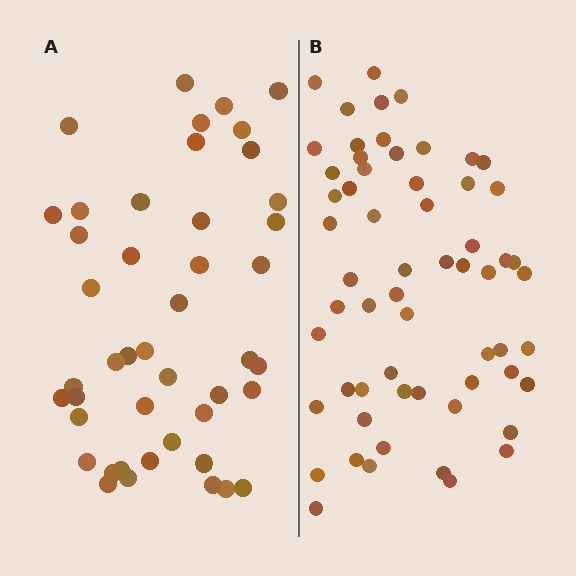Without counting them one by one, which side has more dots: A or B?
Region B (the right region) has more dots.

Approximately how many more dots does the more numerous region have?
Region B has approximately 15 more dots than region A.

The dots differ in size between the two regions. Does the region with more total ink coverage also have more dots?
No. Region A has more total ink coverage because its dots are larger, but region B actually contains more individual dots. Total area can be misleading — the number of items is what matters here.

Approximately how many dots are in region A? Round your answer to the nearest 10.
About 40 dots. (The exact count is 45, which rounds to 40.)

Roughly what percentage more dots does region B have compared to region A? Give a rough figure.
About 35% more.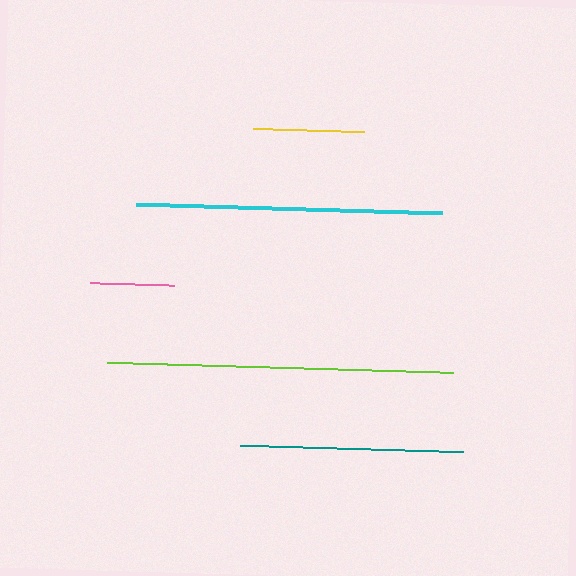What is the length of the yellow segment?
The yellow segment is approximately 111 pixels long.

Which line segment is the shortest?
The pink line is the shortest at approximately 84 pixels.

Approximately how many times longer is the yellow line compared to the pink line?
The yellow line is approximately 1.3 times the length of the pink line.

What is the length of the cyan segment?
The cyan segment is approximately 306 pixels long.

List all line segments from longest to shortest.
From longest to shortest: lime, cyan, teal, yellow, pink.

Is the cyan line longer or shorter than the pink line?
The cyan line is longer than the pink line.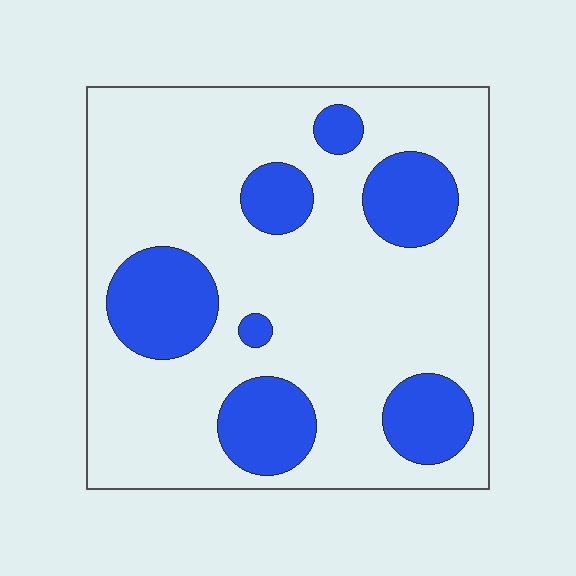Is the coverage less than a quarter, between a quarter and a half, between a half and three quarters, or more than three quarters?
Less than a quarter.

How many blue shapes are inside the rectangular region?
7.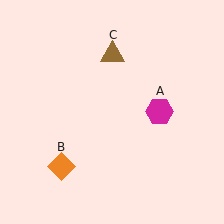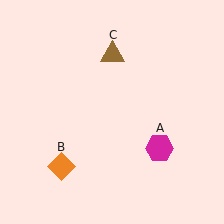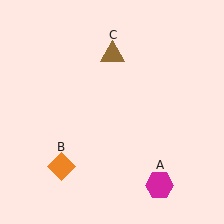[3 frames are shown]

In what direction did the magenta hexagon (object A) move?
The magenta hexagon (object A) moved down.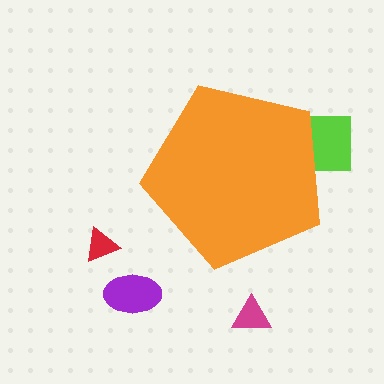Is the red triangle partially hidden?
No, the red triangle is fully visible.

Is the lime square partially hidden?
Yes, the lime square is partially hidden behind the orange pentagon.